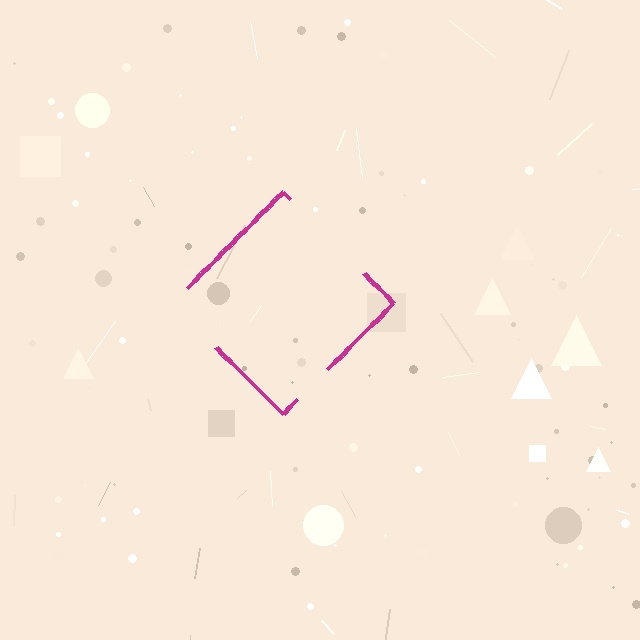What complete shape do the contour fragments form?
The contour fragments form a diamond.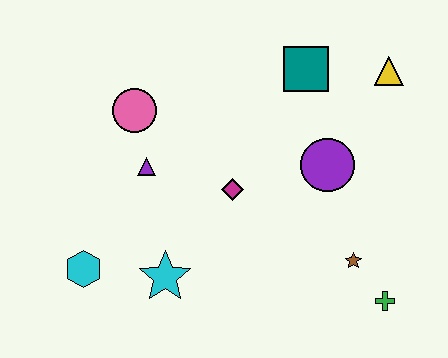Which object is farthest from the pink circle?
The green cross is farthest from the pink circle.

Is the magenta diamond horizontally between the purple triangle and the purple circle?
Yes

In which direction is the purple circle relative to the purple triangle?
The purple circle is to the right of the purple triangle.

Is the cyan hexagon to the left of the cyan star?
Yes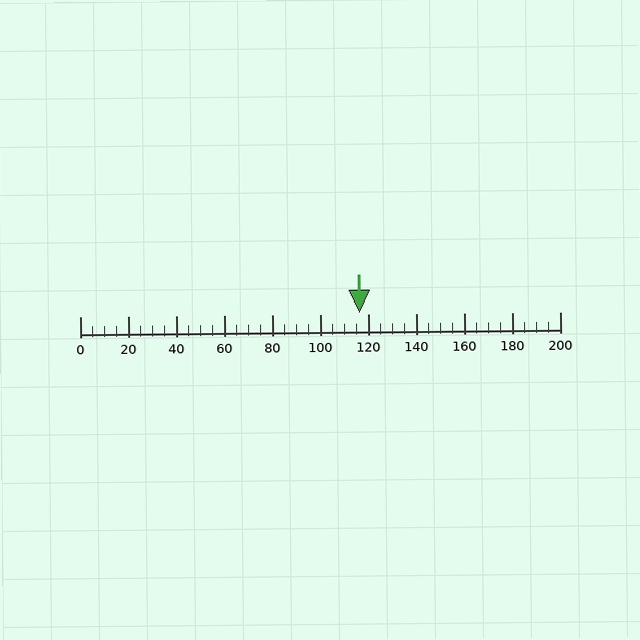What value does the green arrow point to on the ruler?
The green arrow points to approximately 116.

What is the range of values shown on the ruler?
The ruler shows values from 0 to 200.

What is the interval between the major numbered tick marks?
The major tick marks are spaced 20 units apart.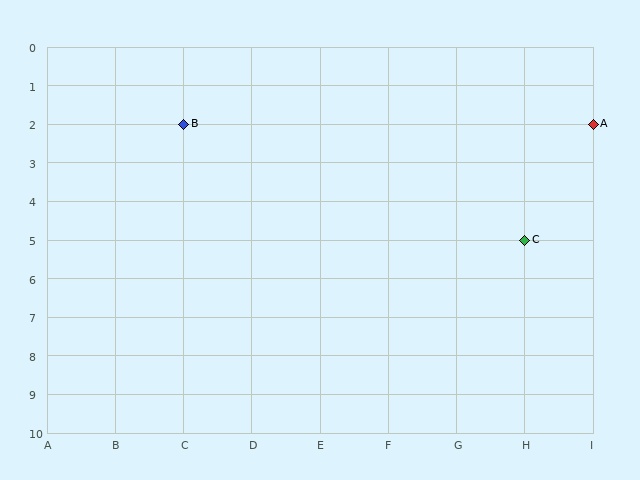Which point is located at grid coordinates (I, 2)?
Point A is at (I, 2).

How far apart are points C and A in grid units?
Points C and A are 1 column and 3 rows apart (about 3.2 grid units diagonally).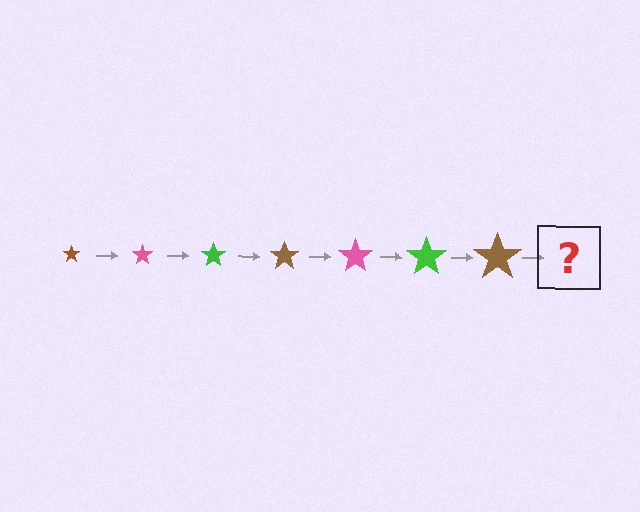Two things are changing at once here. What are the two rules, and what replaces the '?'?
The two rules are that the star grows larger each step and the color cycles through brown, pink, and green. The '?' should be a pink star, larger than the previous one.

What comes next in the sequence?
The next element should be a pink star, larger than the previous one.